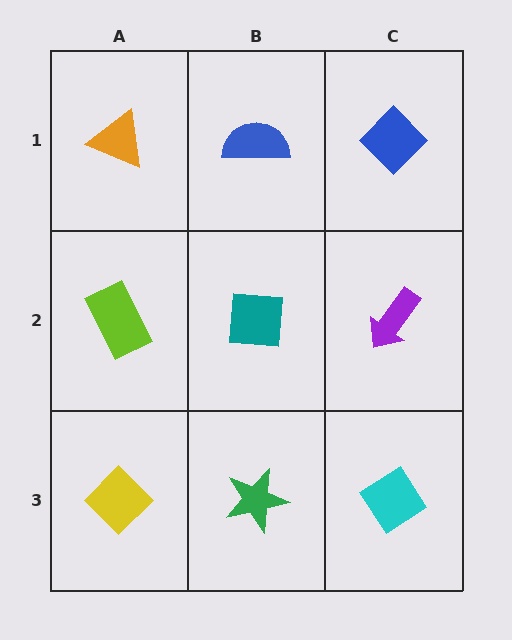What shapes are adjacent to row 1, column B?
A teal square (row 2, column B), an orange triangle (row 1, column A), a blue diamond (row 1, column C).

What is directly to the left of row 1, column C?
A blue semicircle.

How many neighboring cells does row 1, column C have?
2.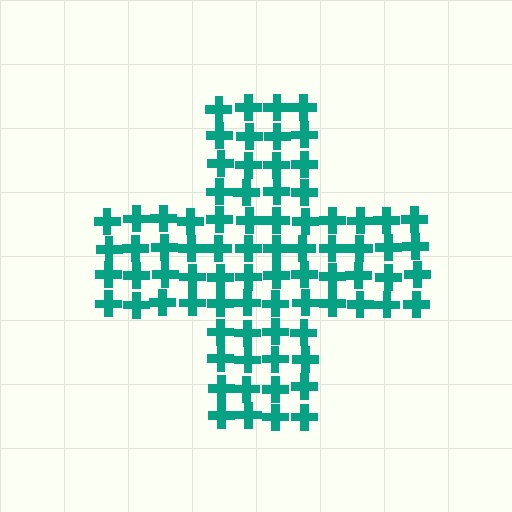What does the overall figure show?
The overall figure shows a cross.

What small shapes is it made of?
It is made of small crosses.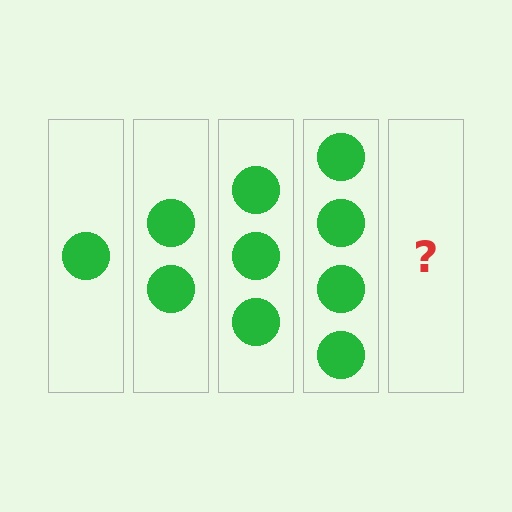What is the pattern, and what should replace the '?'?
The pattern is that each step adds one more circle. The '?' should be 5 circles.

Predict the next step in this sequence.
The next step is 5 circles.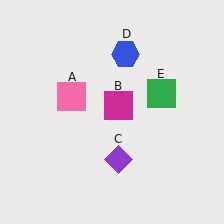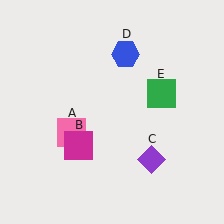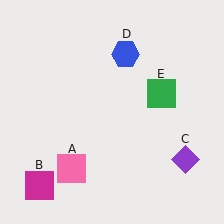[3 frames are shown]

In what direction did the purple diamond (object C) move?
The purple diamond (object C) moved right.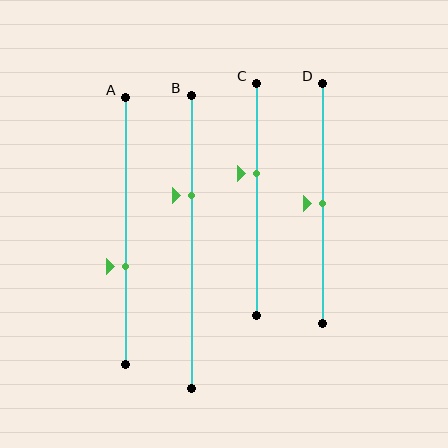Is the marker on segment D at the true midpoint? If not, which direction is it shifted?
Yes, the marker on segment D is at the true midpoint.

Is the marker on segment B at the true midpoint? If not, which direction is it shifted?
No, the marker on segment B is shifted upward by about 16% of the segment length.